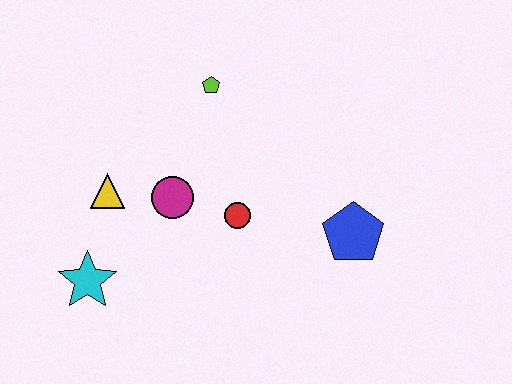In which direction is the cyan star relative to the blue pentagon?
The cyan star is to the left of the blue pentagon.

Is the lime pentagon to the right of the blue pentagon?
No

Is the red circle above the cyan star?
Yes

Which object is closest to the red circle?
The magenta circle is closest to the red circle.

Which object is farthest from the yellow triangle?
The blue pentagon is farthest from the yellow triangle.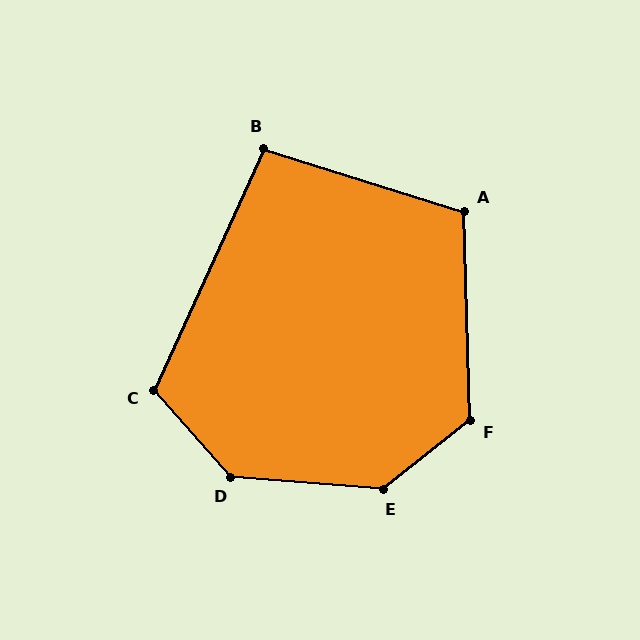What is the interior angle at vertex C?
Approximately 114 degrees (obtuse).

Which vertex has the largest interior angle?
E, at approximately 137 degrees.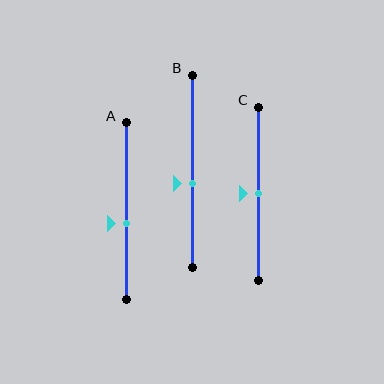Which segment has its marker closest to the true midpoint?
Segment C has its marker closest to the true midpoint.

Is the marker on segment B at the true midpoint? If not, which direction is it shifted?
No, the marker on segment B is shifted downward by about 6% of the segment length.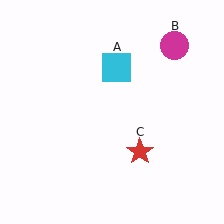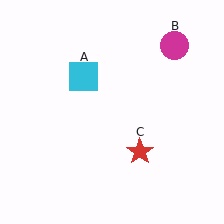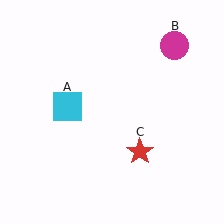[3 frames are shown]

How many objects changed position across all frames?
1 object changed position: cyan square (object A).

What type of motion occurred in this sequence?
The cyan square (object A) rotated counterclockwise around the center of the scene.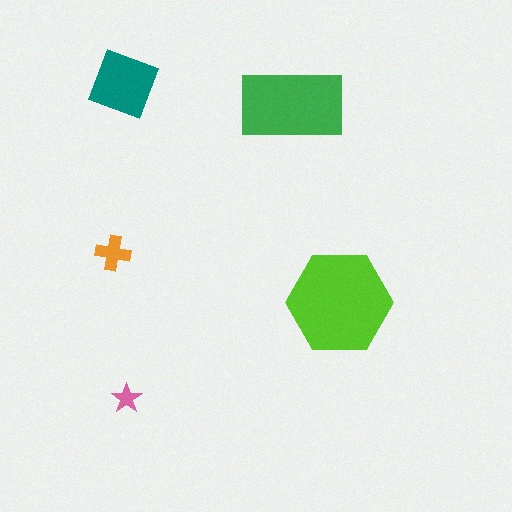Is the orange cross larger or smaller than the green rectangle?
Smaller.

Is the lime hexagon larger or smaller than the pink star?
Larger.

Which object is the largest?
The lime hexagon.